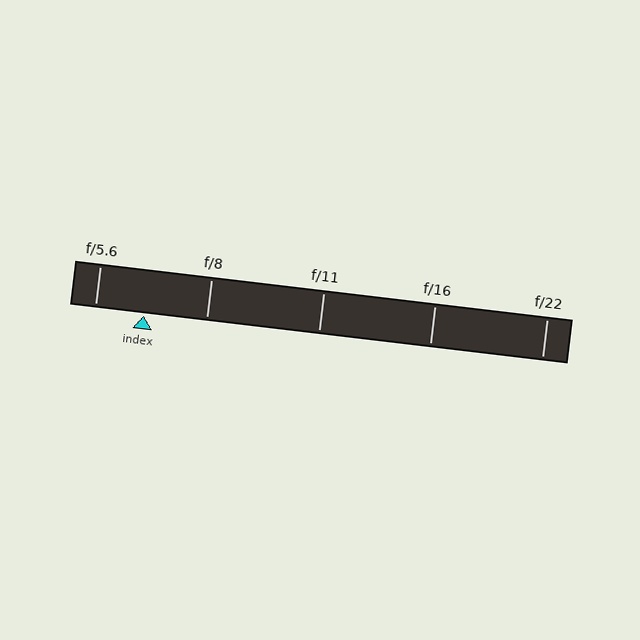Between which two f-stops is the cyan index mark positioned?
The index mark is between f/5.6 and f/8.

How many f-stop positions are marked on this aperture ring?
There are 5 f-stop positions marked.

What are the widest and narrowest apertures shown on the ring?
The widest aperture shown is f/5.6 and the narrowest is f/22.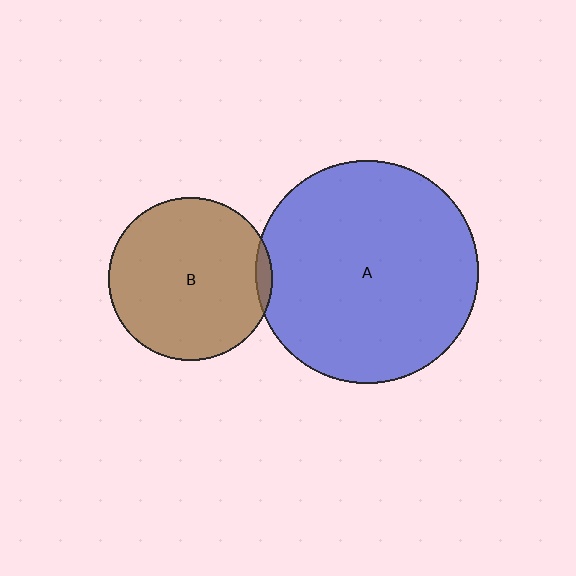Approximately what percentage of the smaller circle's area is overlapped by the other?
Approximately 5%.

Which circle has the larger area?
Circle A (blue).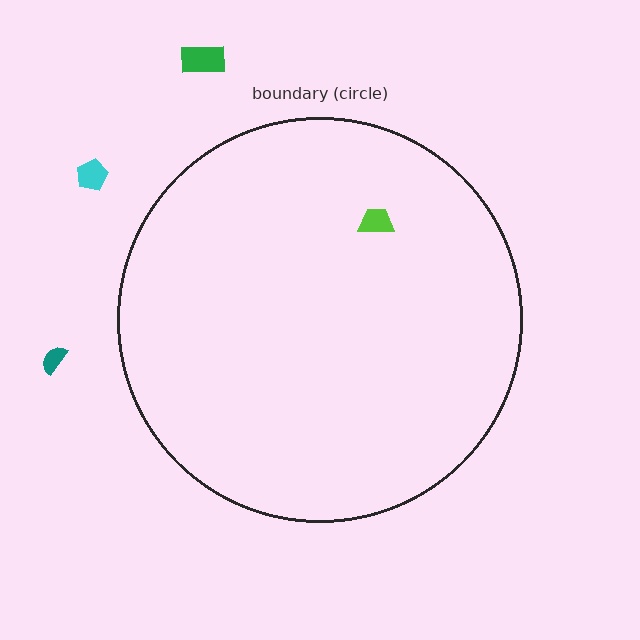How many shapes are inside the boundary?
1 inside, 3 outside.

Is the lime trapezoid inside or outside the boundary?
Inside.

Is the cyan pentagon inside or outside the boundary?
Outside.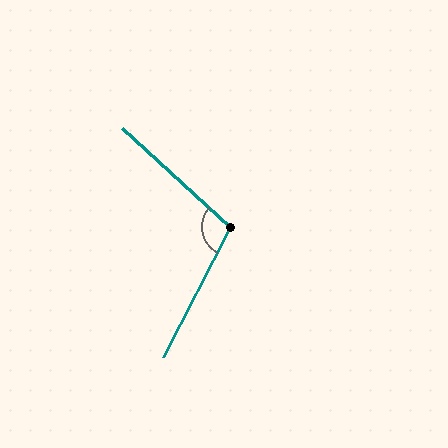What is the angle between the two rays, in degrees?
Approximately 105 degrees.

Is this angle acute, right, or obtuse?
It is obtuse.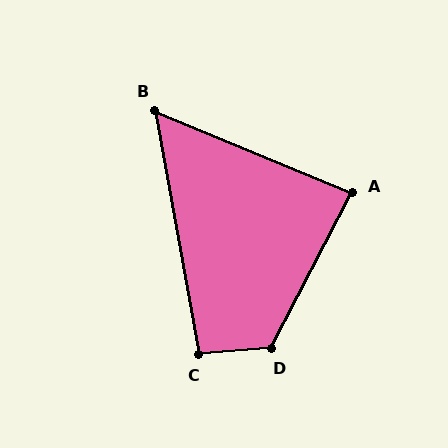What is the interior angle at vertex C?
Approximately 95 degrees (obtuse).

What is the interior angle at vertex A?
Approximately 85 degrees (acute).